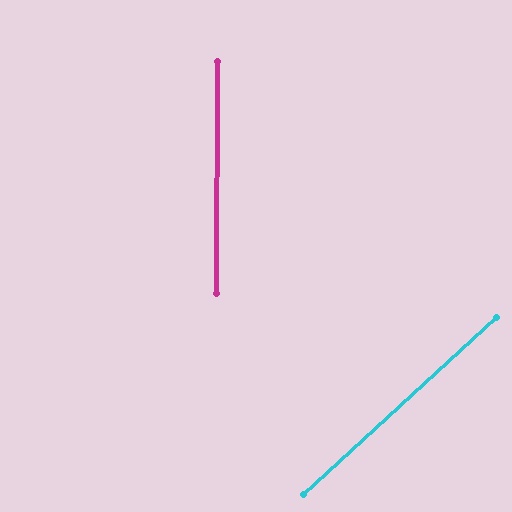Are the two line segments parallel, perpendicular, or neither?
Neither parallel nor perpendicular — they differ by about 47°.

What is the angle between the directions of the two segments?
Approximately 47 degrees.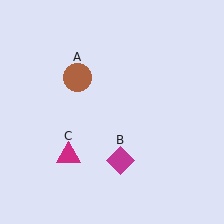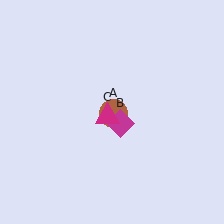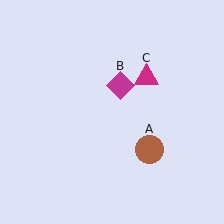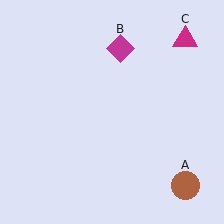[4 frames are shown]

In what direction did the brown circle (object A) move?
The brown circle (object A) moved down and to the right.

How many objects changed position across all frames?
3 objects changed position: brown circle (object A), magenta diamond (object B), magenta triangle (object C).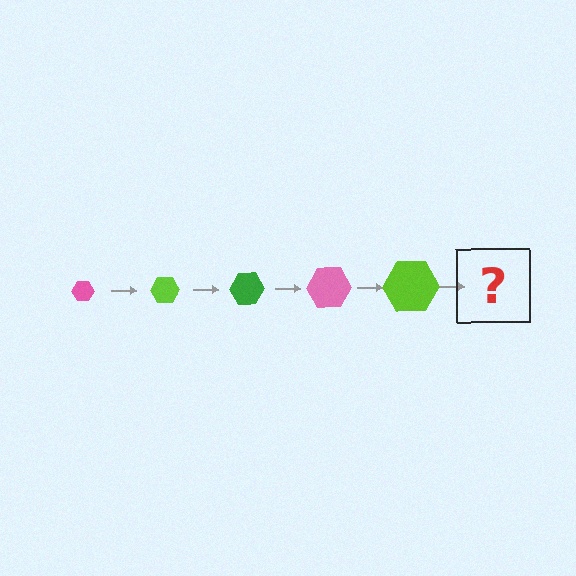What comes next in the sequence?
The next element should be a green hexagon, larger than the previous one.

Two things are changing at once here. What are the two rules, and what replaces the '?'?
The two rules are that the hexagon grows larger each step and the color cycles through pink, lime, and green. The '?' should be a green hexagon, larger than the previous one.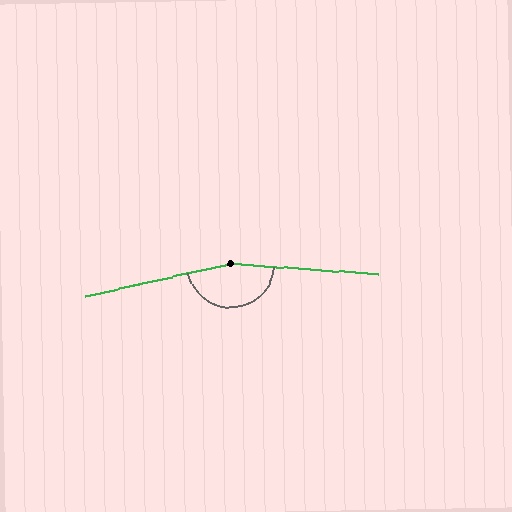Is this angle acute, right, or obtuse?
It is obtuse.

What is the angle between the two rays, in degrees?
Approximately 163 degrees.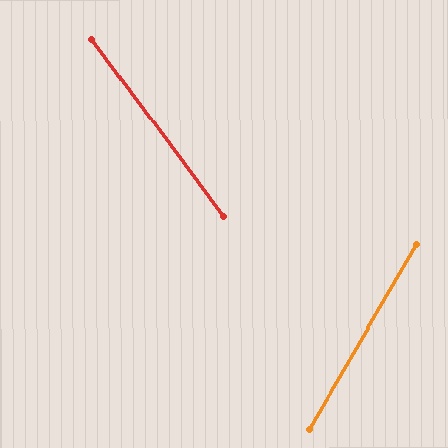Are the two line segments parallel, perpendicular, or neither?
Neither parallel nor perpendicular — they differ by about 67°.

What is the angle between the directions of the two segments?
Approximately 67 degrees.